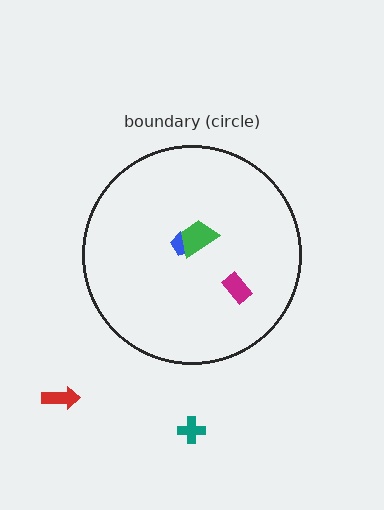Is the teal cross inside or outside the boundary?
Outside.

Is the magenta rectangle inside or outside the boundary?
Inside.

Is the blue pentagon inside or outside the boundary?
Inside.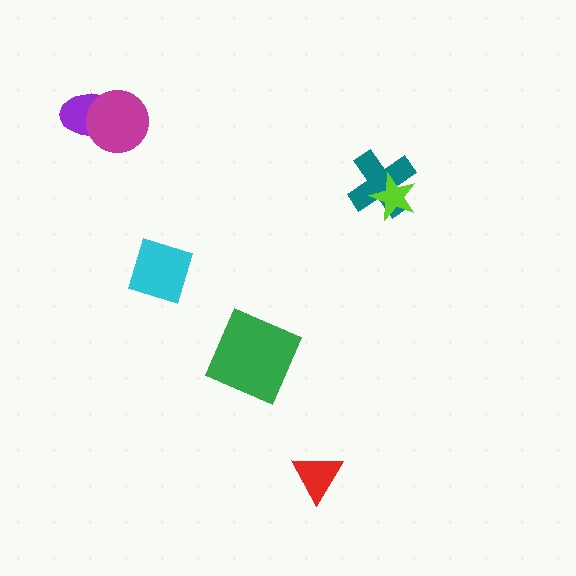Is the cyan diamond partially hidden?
No, no other shape covers it.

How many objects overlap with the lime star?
1 object overlaps with the lime star.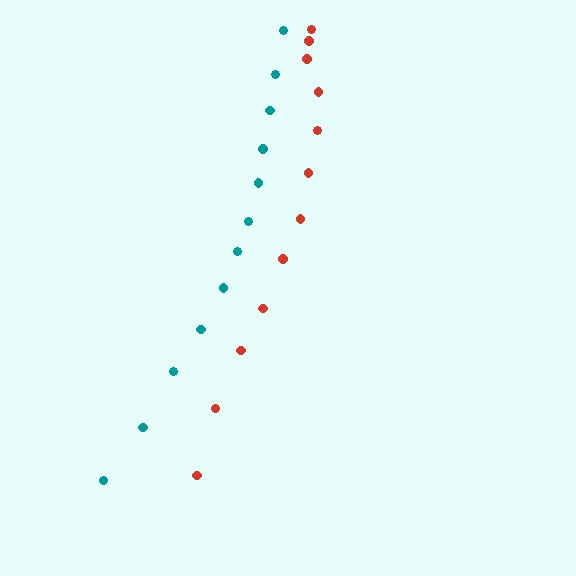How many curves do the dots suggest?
There are 2 distinct paths.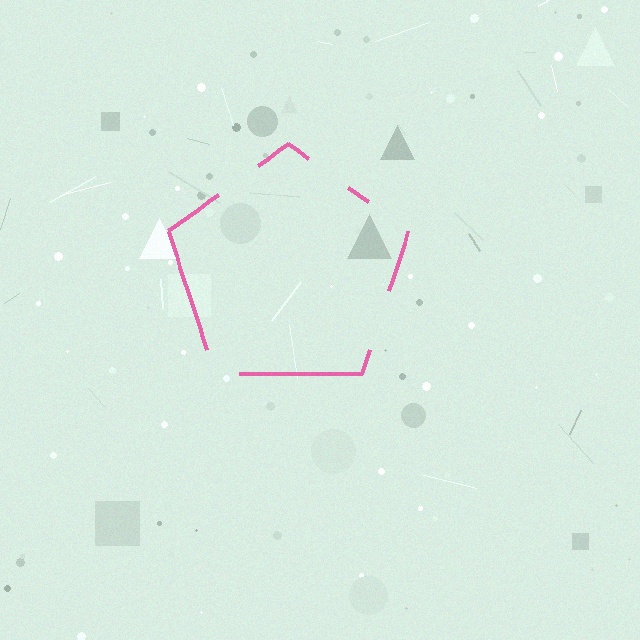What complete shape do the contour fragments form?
The contour fragments form a pentagon.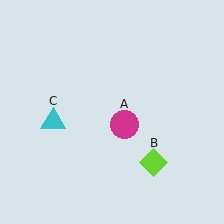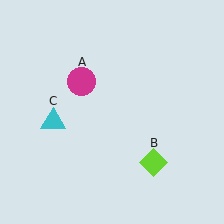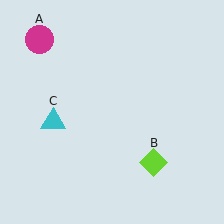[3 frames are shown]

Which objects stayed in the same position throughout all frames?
Lime diamond (object B) and cyan triangle (object C) remained stationary.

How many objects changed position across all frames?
1 object changed position: magenta circle (object A).